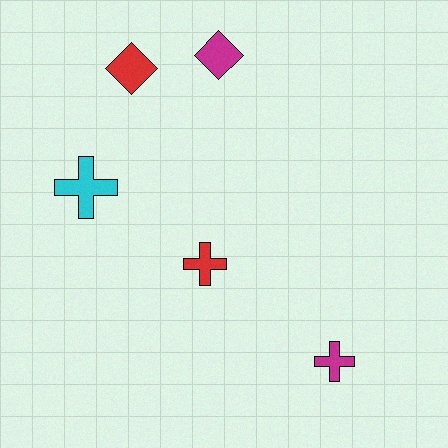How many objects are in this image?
There are 5 objects.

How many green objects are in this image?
There are no green objects.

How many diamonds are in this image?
There are 2 diamonds.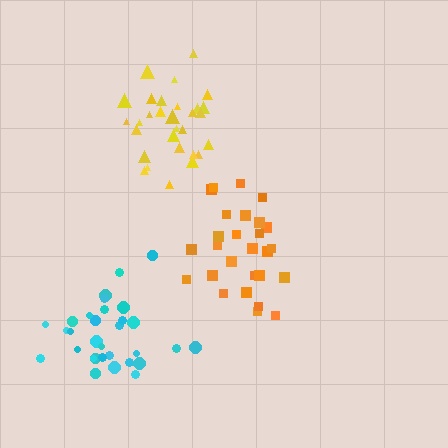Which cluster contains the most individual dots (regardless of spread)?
Yellow (31).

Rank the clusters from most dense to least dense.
yellow, orange, cyan.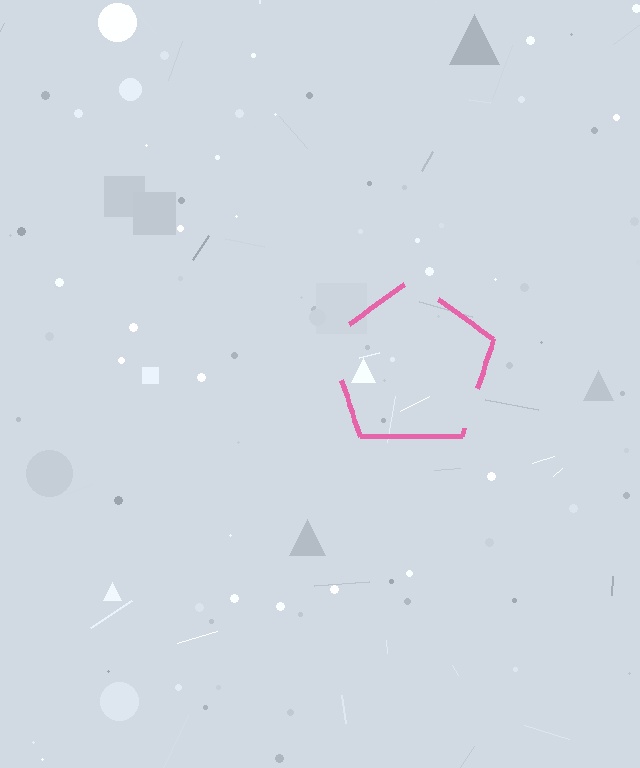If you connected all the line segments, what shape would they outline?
They would outline a pentagon.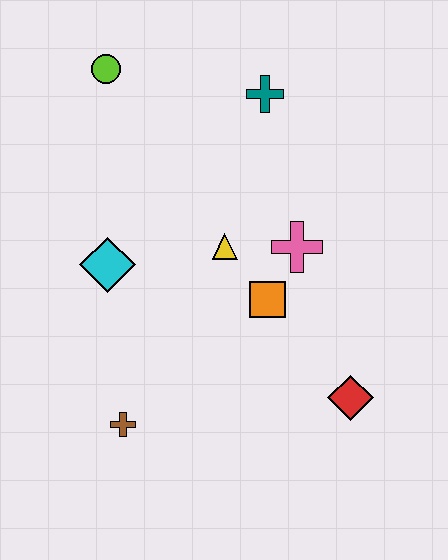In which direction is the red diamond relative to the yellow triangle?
The red diamond is below the yellow triangle.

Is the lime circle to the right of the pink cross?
No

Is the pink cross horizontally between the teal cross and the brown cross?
No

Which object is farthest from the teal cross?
The brown cross is farthest from the teal cross.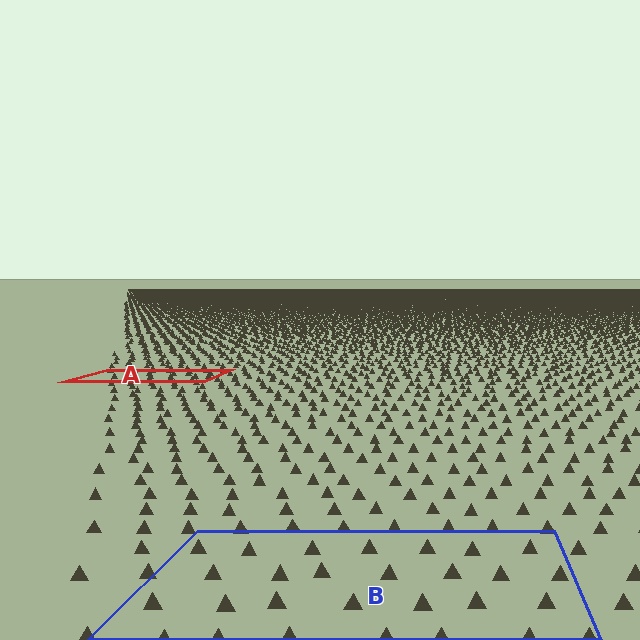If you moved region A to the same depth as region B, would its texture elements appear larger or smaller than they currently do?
They would appear larger. At a closer depth, the same texture elements are projected at a bigger on-screen size.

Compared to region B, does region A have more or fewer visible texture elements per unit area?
Region A has more texture elements per unit area — they are packed more densely because it is farther away.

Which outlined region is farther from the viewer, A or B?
Region A is farther from the viewer — the texture elements inside it appear smaller and more densely packed.